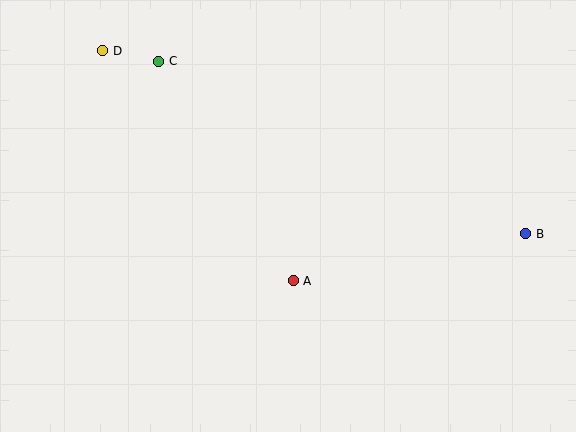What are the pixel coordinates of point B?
Point B is at (526, 234).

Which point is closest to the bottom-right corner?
Point B is closest to the bottom-right corner.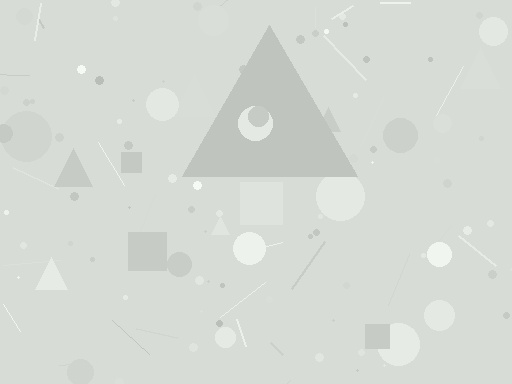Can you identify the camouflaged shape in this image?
The camouflaged shape is a triangle.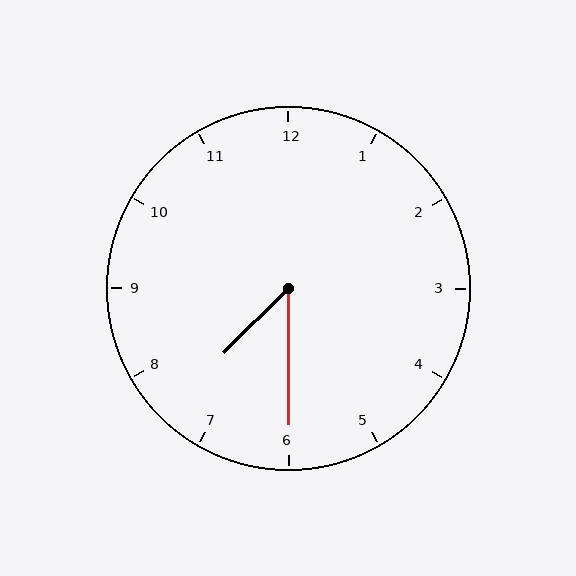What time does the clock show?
7:30.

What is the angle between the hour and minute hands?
Approximately 45 degrees.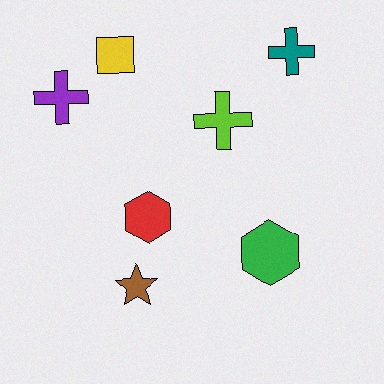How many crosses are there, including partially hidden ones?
There are 3 crosses.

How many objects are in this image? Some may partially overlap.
There are 7 objects.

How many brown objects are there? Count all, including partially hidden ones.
There is 1 brown object.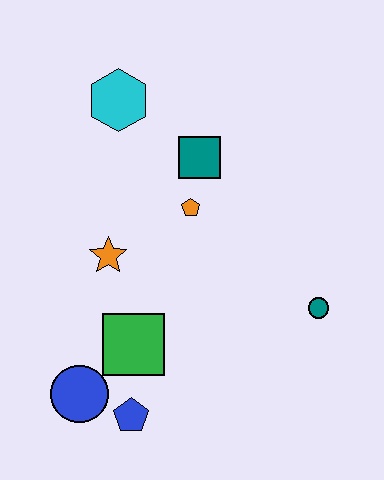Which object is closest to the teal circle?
The orange pentagon is closest to the teal circle.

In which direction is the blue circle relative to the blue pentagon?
The blue circle is to the left of the blue pentagon.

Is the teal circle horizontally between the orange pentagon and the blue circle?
No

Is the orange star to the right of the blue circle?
Yes